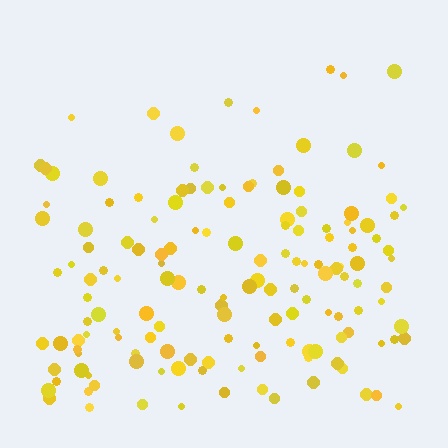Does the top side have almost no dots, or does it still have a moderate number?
Still a moderate number, just noticeably fewer than the bottom.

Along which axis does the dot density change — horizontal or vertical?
Vertical.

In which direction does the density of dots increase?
From top to bottom, with the bottom side densest.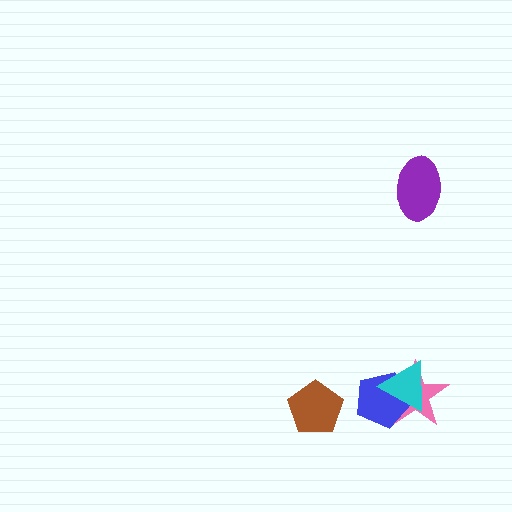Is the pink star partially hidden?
Yes, it is partially covered by another shape.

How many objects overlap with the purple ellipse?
0 objects overlap with the purple ellipse.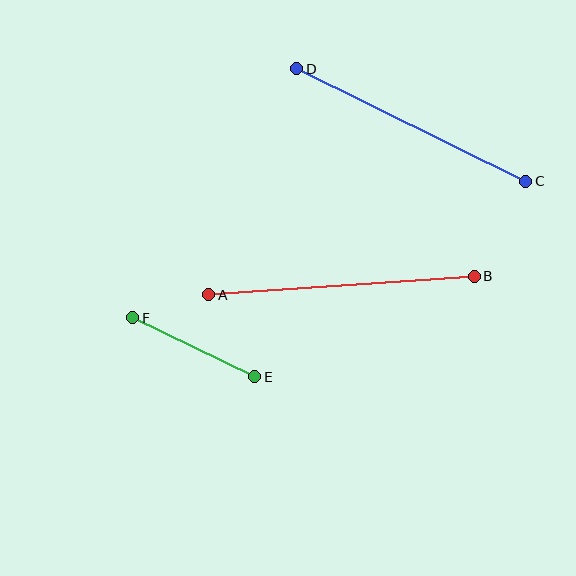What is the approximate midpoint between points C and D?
The midpoint is at approximately (411, 125) pixels.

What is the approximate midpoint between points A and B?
The midpoint is at approximately (342, 286) pixels.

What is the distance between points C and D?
The distance is approximately 255 pixels.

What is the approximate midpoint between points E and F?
The midpoint is at approximately (194, 347) pixels.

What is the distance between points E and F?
The distance is approximately 135 pixels.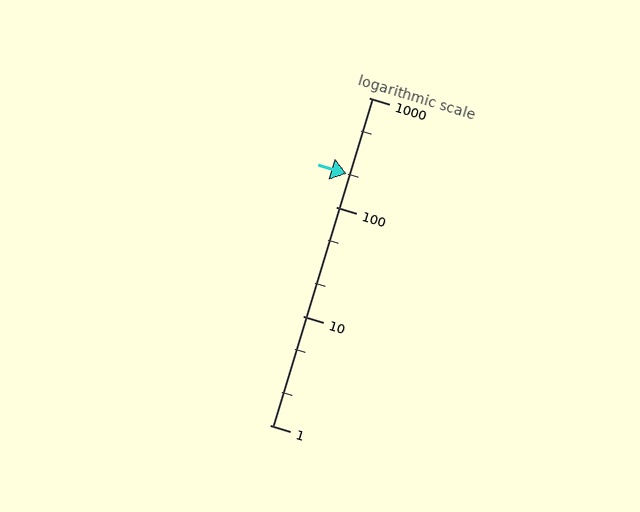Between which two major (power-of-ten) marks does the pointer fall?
The pointer is between 100 and 1000.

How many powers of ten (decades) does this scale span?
The scale spans 3 decades, from 1 to 1000.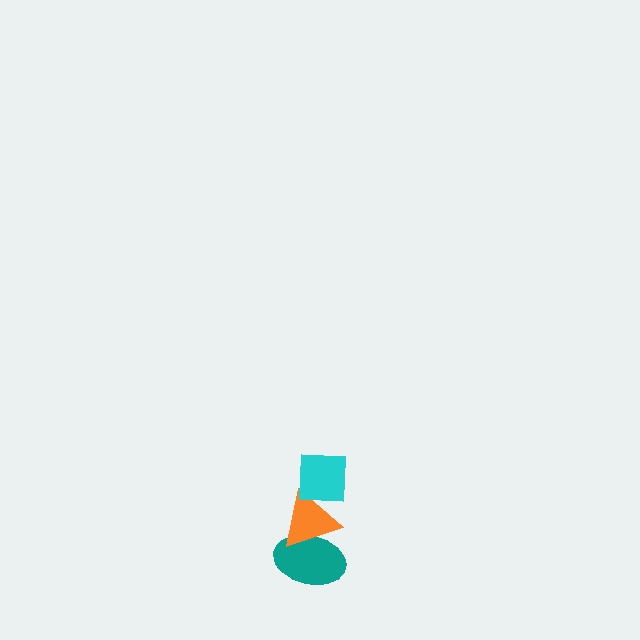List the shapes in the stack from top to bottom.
From top to bottom: the cyan square, the orange triangle, the teal ellipse.